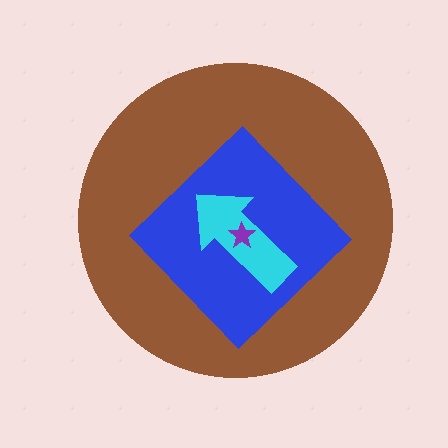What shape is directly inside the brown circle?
The blue diamond.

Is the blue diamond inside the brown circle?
Yes.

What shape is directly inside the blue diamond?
The cyan arrow.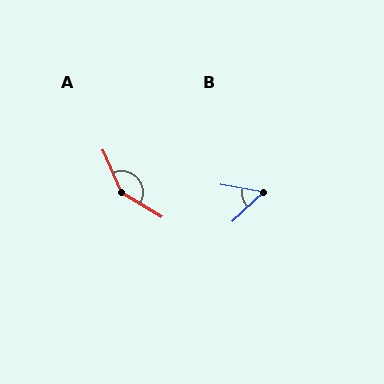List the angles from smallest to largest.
B (54°), A (145°).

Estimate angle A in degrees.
Approximately 145 degrees.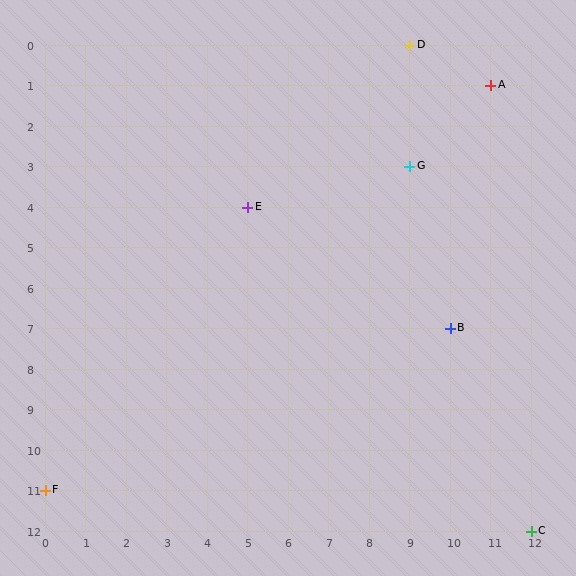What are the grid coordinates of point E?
Point E is at grid coordinates (5, 4).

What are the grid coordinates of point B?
Point B is at grid coordinates (10, 7).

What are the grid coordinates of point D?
Point D is at grid coordinates (9, 0).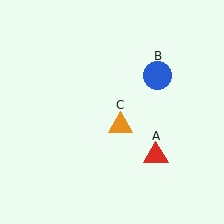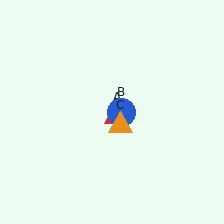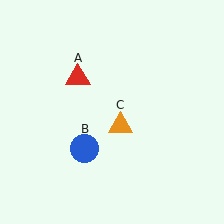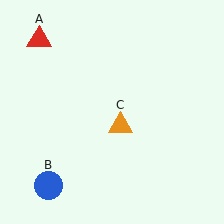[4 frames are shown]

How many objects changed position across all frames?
2 objects changed position: red triangle (object A), blue circle (object B).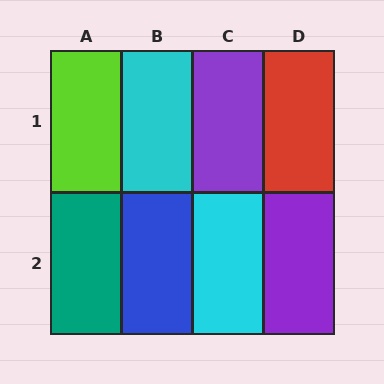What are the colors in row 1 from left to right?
Lime, cyan, purple, red.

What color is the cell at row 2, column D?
Purple.